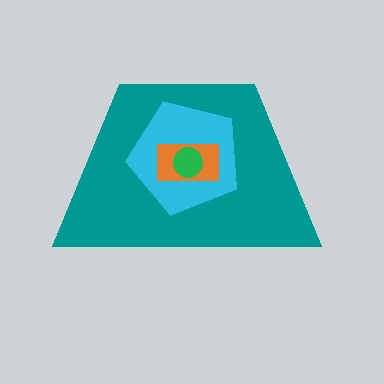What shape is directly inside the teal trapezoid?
The cyan pentagon.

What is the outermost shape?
The teal trapezoid.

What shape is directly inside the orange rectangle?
The green circle.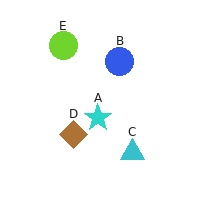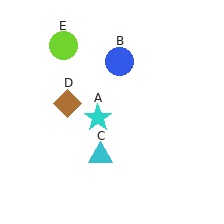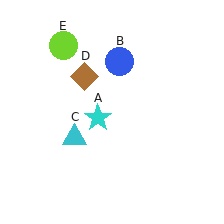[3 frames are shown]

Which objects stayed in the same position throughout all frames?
Cyan star (object A) and blue circle (object B) and lime circle (object E) remained stationary.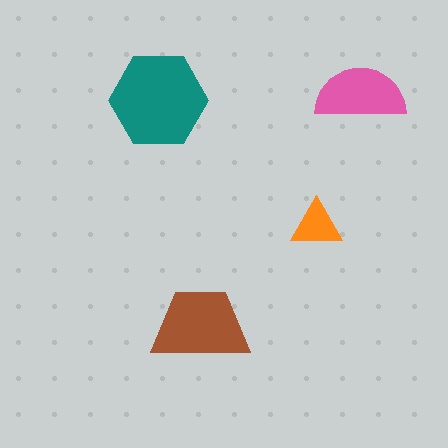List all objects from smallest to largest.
The orange triangle, the pink semicircle, the brown trapezoid, the teal hexagon.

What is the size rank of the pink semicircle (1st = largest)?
3rd.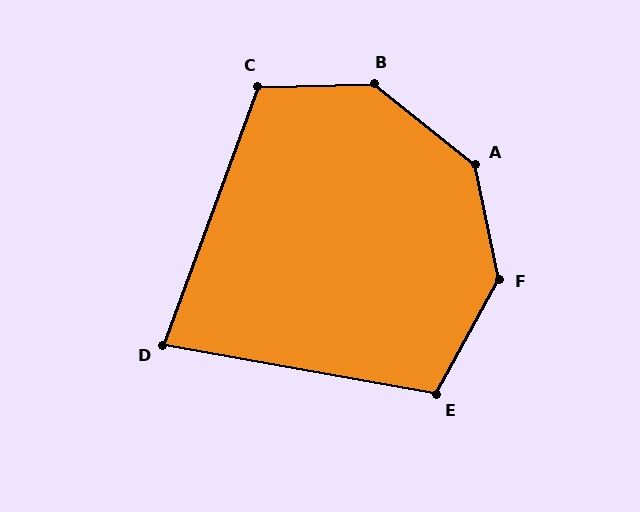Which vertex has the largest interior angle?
B, at approximately 140 degrees.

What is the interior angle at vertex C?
Approximately 111 degrees (obtuse).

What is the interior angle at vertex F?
Approximately 140 degrees (obtuse).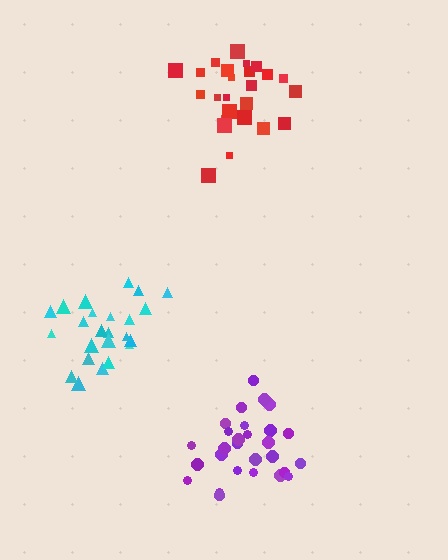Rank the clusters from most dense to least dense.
purple, cyan, red.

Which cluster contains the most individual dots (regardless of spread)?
Purple (28).